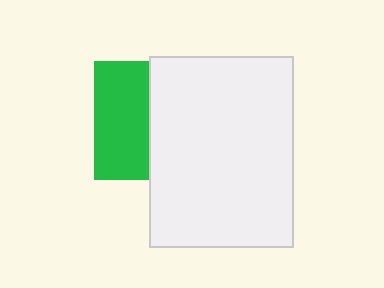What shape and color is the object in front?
The object in front is a white rectangle.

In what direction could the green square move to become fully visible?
The green square could move left. That would shift it out from behind the white rectangle entirely.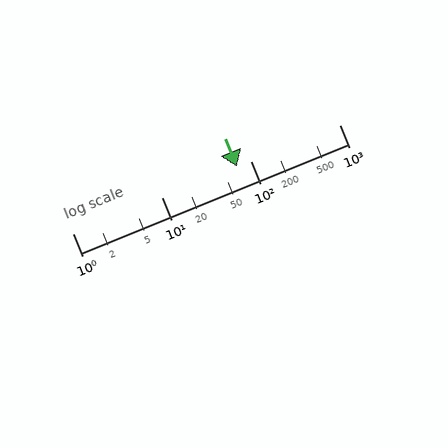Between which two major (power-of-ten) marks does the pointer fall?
The pointer is between 10 and 100.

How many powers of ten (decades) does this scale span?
The scale spans 3 decades, from 1 to 1000.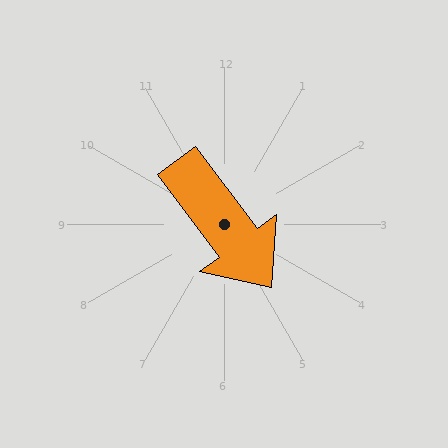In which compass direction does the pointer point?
Southeast.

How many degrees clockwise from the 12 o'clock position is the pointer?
Approximately 143 degrees.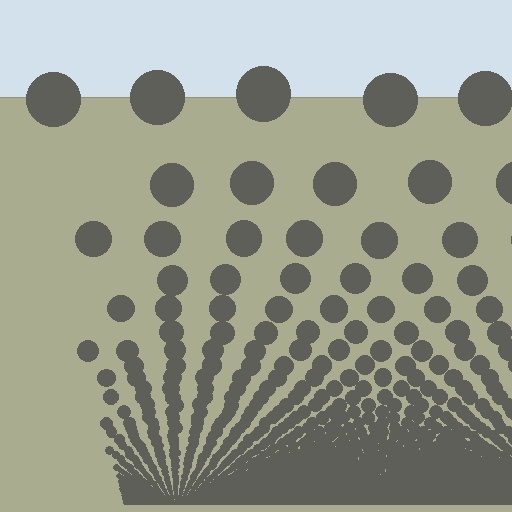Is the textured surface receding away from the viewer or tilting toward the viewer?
The surface appears to tilt toward the viewer. Texture elements get larger and sparser toward the top.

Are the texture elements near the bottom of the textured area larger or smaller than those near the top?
Smaller. The gradient is inverted — elements near the bottom are smaller and denser.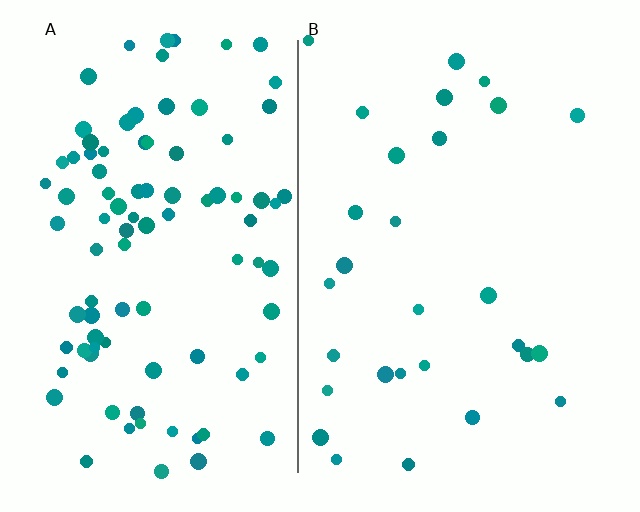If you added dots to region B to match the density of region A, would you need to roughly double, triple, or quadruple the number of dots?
Approximately triple.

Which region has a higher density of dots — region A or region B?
A (the left).